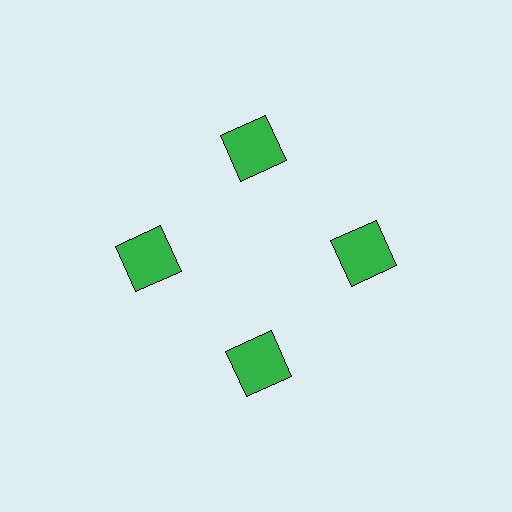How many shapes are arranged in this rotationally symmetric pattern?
There are 4 shapes, arranged in 4 groups of 1.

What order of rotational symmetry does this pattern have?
This pattern has 4-fold rotational symmetry.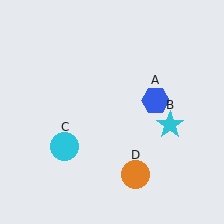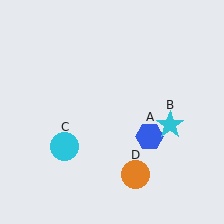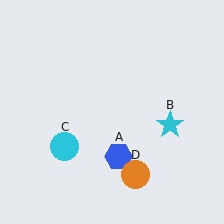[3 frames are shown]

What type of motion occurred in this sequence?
The blue hexagon (object A) rotated clockwise around the center of the scene.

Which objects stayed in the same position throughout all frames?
Cyan star (object B) and cyan circle (object C) and orange circle (object D) remained stationary.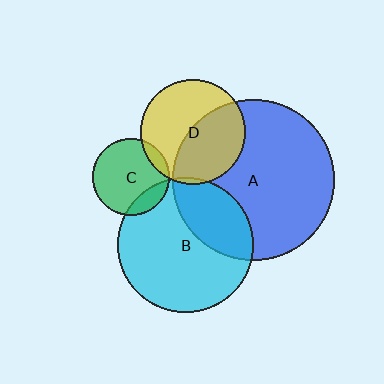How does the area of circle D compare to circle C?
Approximately 1.9 times.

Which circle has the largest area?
Circle A (blue).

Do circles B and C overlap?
Yes.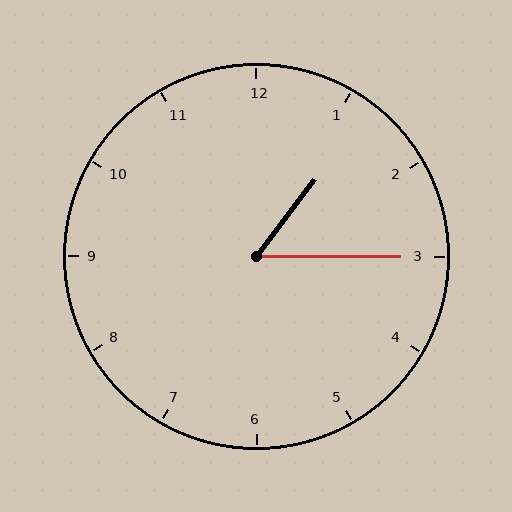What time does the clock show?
1:15.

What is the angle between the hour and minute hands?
Approximately 52 degrees.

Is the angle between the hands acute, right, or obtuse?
It is acute.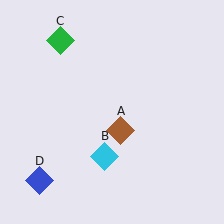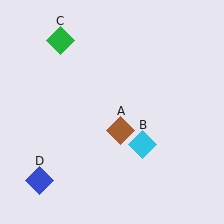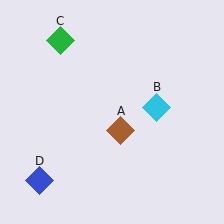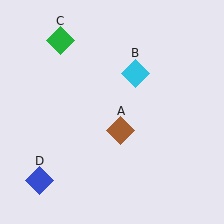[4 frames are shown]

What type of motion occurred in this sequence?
The cyan diamond (object B) rotated counterclockwise around the center of the scene.